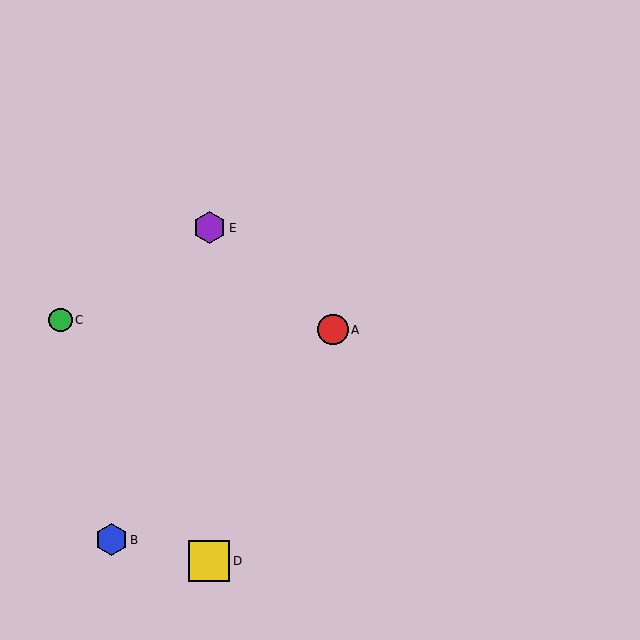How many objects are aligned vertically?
2 objects (D, E) are aligned vertically.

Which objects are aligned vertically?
Objects D, E are aligned vertically.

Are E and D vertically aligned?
Yes, both are at x≈209.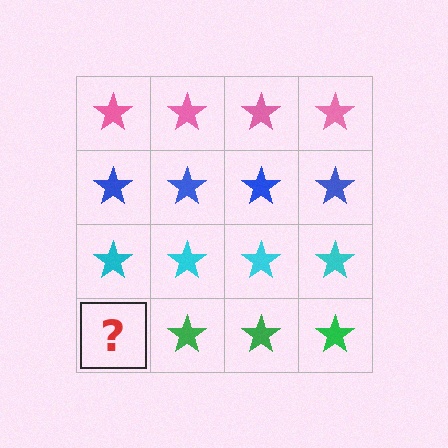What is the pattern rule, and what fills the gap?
The rule is that each row has a consistent color. The gap should be filled with a green star.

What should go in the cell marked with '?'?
The missing cell should contain a green star.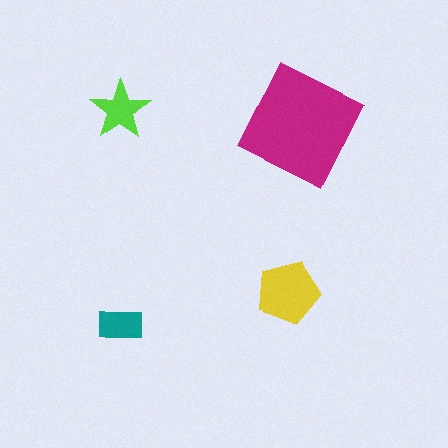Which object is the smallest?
The teal rectangle.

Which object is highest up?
The lime star is topmost.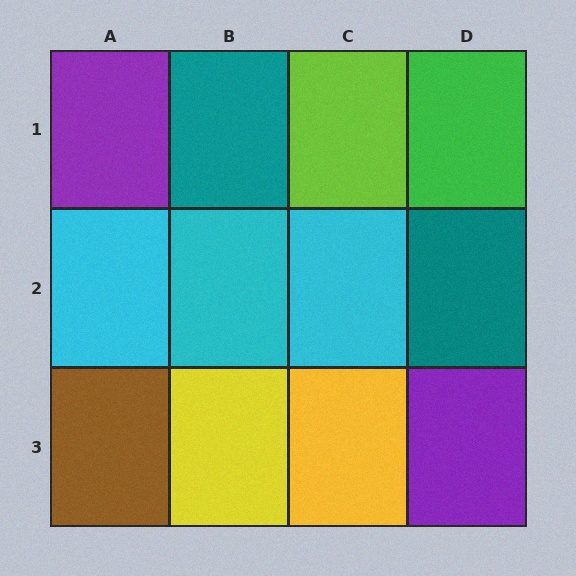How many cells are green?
1 cell is green.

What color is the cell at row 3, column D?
Purple.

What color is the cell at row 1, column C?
Lime.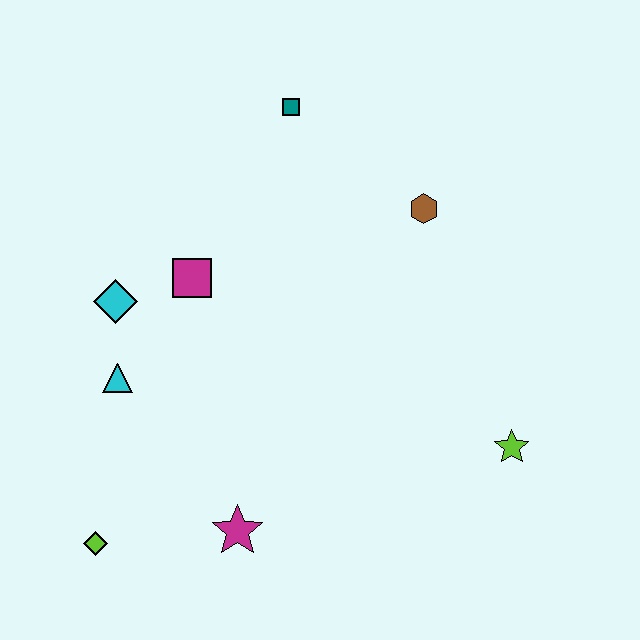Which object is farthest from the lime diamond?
The teal square is farthest from the lime diamond.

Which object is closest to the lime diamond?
The magenta star is closest to the lime diamond.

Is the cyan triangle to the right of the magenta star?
No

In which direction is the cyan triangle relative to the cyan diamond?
The cyan triangle is below the cyan diamond.